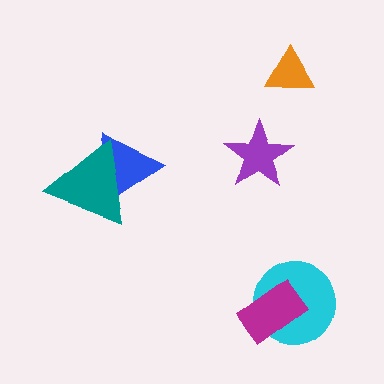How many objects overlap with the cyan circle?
1 object overlaps with the cyan circle.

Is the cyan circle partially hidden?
Yes, it is partially covered by another shape.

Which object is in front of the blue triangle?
The teal triangle is in front of the blue triangle.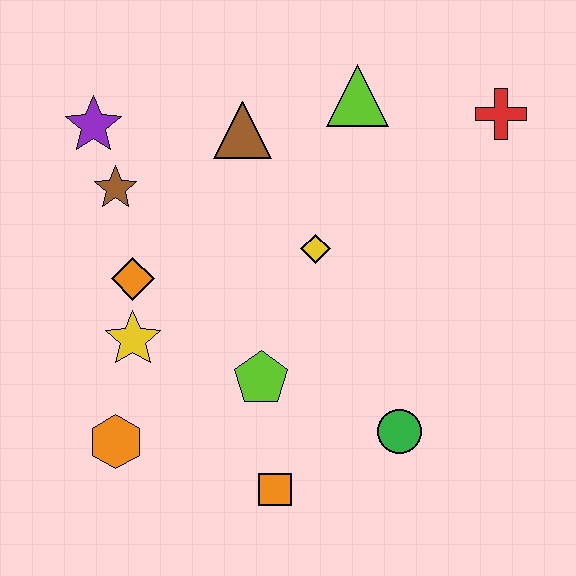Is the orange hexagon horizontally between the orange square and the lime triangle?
No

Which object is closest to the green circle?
The orange square is closest to the green circle.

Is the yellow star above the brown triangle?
No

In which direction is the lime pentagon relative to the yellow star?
The lime pentagon is to the right of the yellow star.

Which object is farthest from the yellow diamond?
The orange hexagon is farthest from the yellow diamond.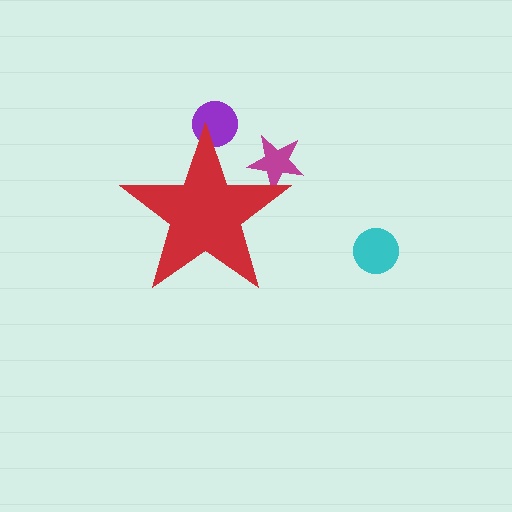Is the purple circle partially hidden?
Yes, the purple circle is partially hidden behind the red star.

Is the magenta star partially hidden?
Yes, the magenta star is partially hidden behind the red star.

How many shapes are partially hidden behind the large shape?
2 shapes are partially hidden.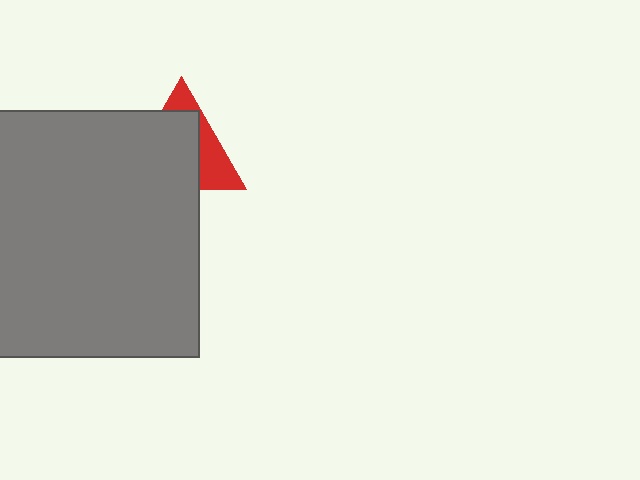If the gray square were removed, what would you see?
You would see the complete red triangle.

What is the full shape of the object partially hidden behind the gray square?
The partially hidden object is a red triangle.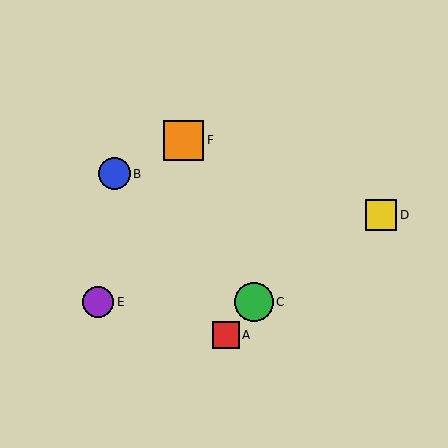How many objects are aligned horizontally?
2 objects (C, E) are aligned horizontally.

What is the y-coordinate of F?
Object F is at y≈140.